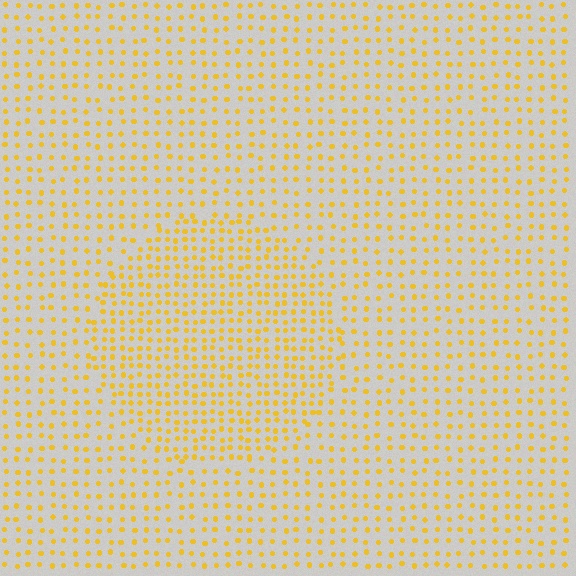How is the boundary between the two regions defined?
The boundary is defined by a change in element density (approximately 1.7x ratio). All elements are the same color, size, and shape.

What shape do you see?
I see a circle.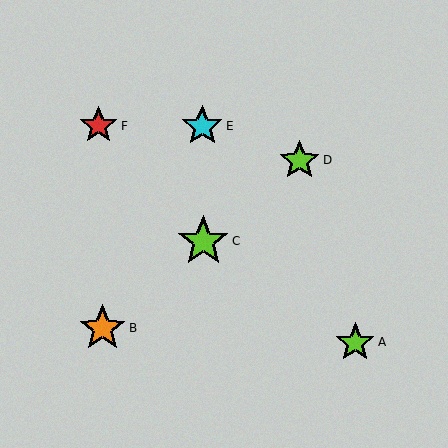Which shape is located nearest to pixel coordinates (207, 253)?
The lime star (labeled C) at (203, 241) is nearest to that location.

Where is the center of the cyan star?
The center of the cyan star is at (202, 126).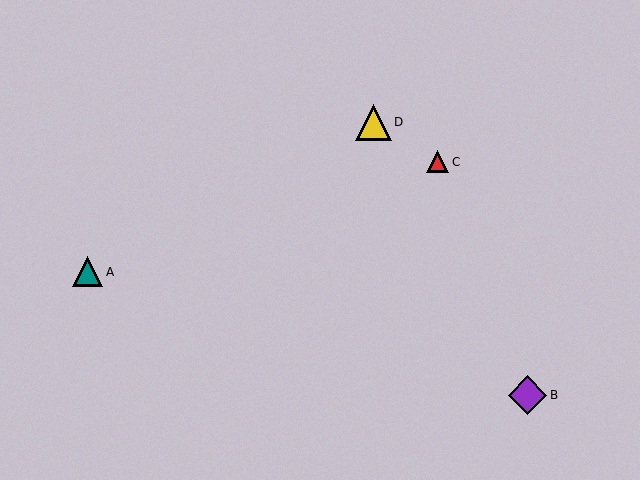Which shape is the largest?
The purple diamond (labeled B) is the largest.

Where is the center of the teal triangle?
The center of the teal triangle is at (88, 272).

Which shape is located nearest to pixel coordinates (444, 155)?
The red triangle (labeled C) at (437, 162) is nearest to that location.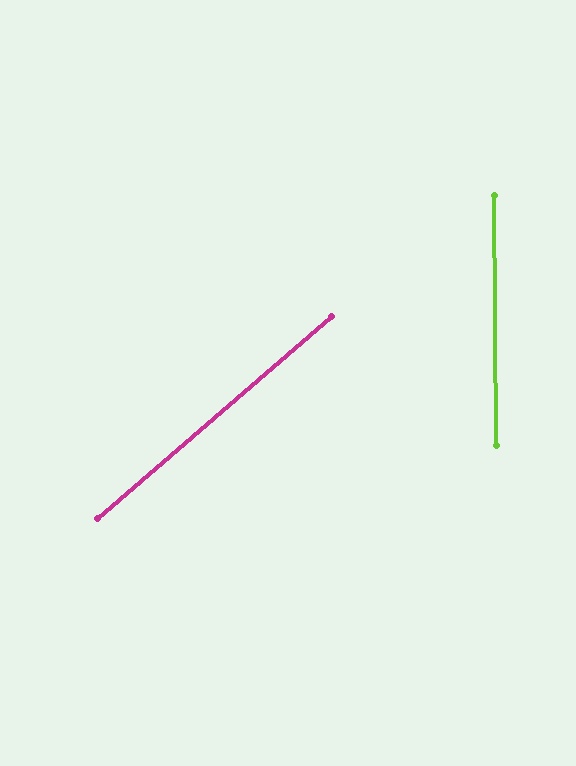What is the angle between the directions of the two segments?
Approximately 50 degrees.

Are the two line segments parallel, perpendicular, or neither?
Neither parallel nor perpendicular — they differ by about 50°.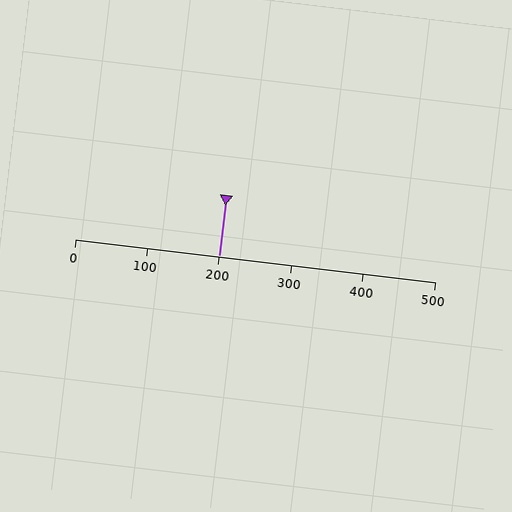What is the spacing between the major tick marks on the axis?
The major ticks are spaced 100 apart.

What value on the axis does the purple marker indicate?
The marker indicates approximately 200.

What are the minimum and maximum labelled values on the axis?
The axis runs from 0 to 500.